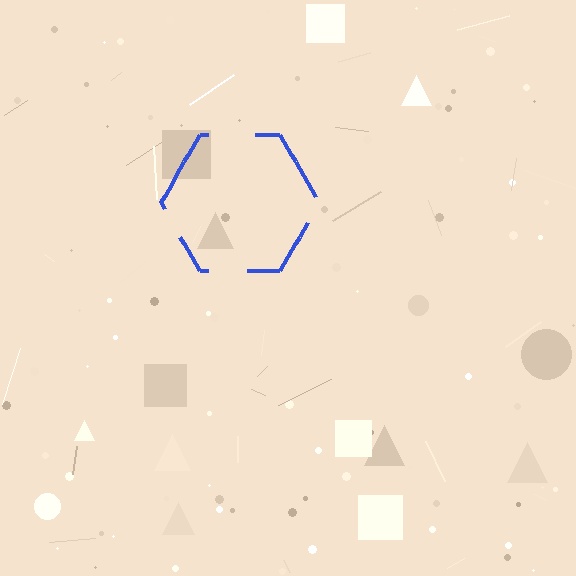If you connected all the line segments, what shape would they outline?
They would outline a hexagon.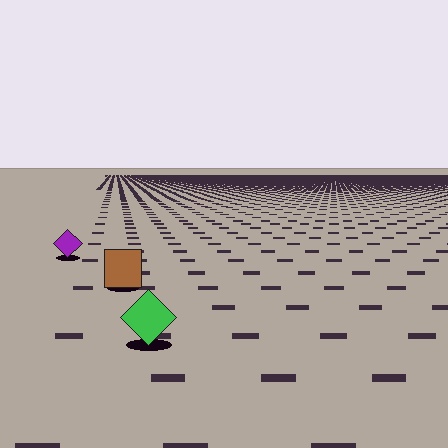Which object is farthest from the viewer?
The purple diamond is farthest from the viewer. It appears smaller and the ground texture around it is denser.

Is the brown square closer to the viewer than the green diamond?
No. The green diamond is closer — you can tell from the texture gradient: the ground texture is coarser near it.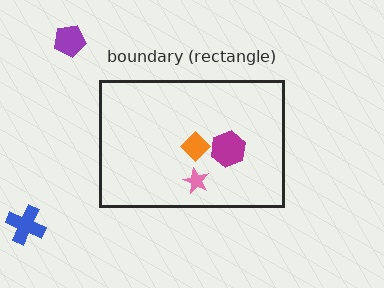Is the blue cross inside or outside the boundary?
Outside.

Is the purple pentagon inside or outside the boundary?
Outside.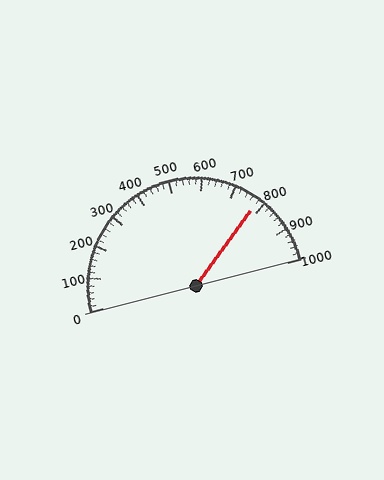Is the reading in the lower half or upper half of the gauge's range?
The reading is in the upper half of the range (0 to 1000).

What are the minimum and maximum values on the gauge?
The gauge ranges from 0 to 1000.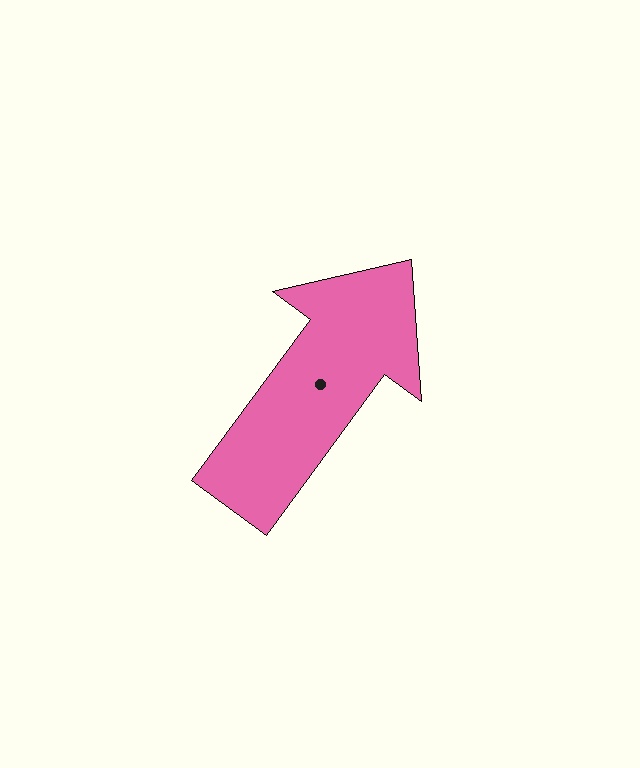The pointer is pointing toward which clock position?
Roughly 1 o'clock.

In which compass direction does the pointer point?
Northeast.